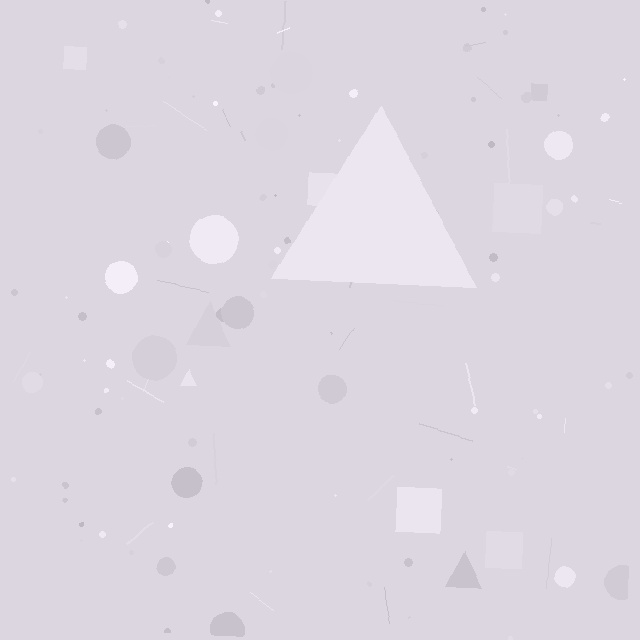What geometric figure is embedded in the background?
A triangle is embedded in the background.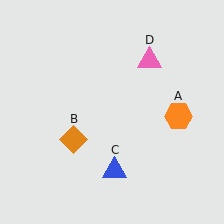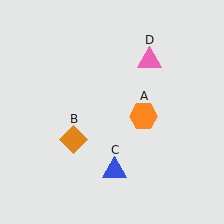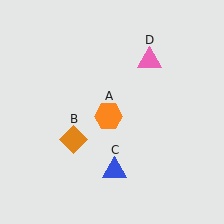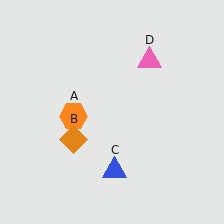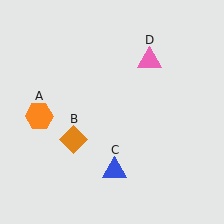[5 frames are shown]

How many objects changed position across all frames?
1 object changed position: orange hexagon (object A).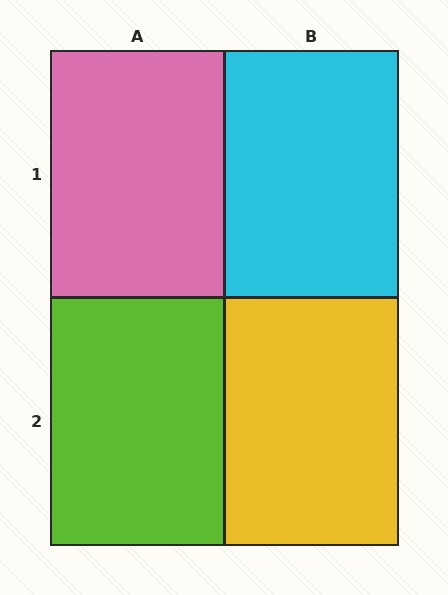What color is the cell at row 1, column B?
Cyan.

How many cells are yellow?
1 cell is yellow.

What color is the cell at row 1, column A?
Pink.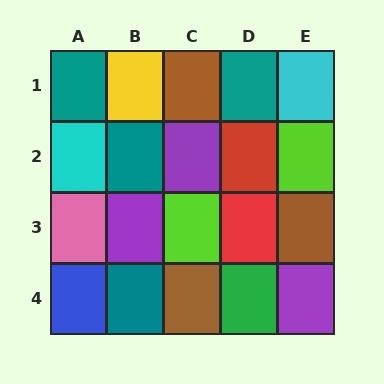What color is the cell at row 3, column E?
Brown.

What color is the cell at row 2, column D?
Red.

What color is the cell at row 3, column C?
Lime.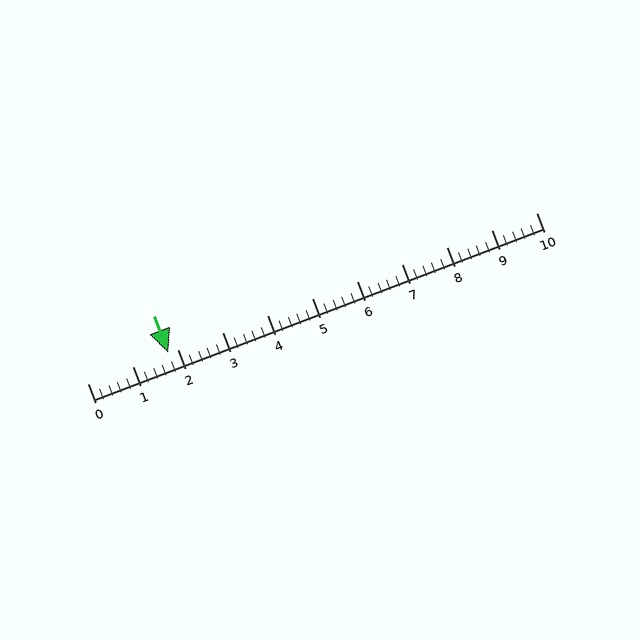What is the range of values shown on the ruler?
The ruler shows values from 0 to 10.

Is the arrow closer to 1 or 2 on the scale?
The arrow is closer to 2.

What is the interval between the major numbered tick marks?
The major tick marks are spaced 1 units apart.